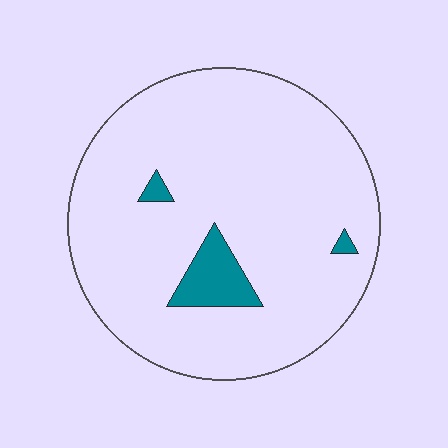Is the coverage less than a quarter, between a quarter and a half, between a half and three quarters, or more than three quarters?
Less than a quarter.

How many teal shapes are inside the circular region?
3.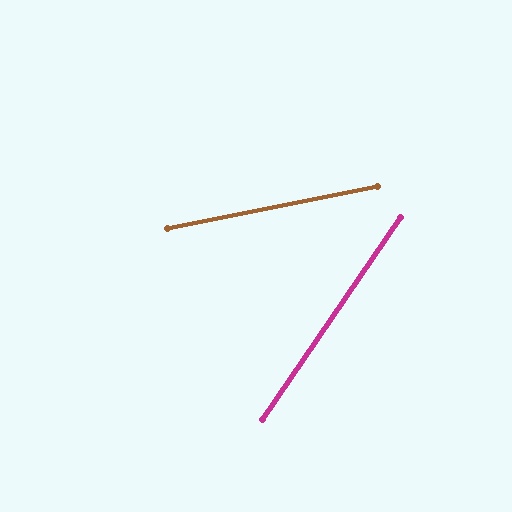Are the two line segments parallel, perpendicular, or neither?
Neither parallel nor perpendicular — they differ by about 44°.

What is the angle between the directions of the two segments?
Approximately 44 degrees.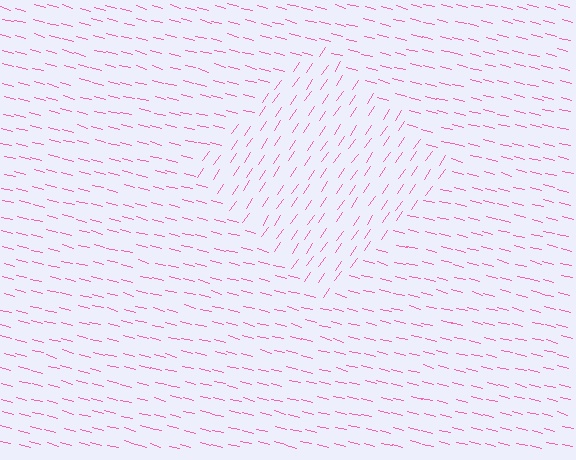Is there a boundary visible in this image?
Yes, there is a texture boundary formed by a change in line orientation.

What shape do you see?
I see a diamond.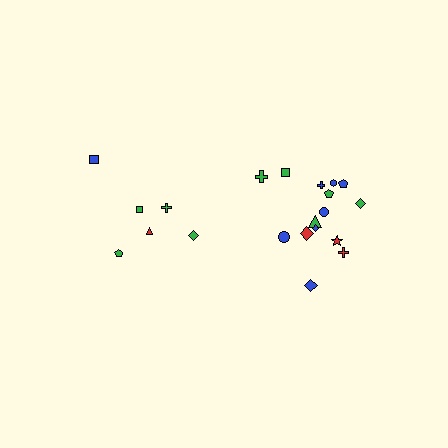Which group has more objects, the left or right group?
The right group.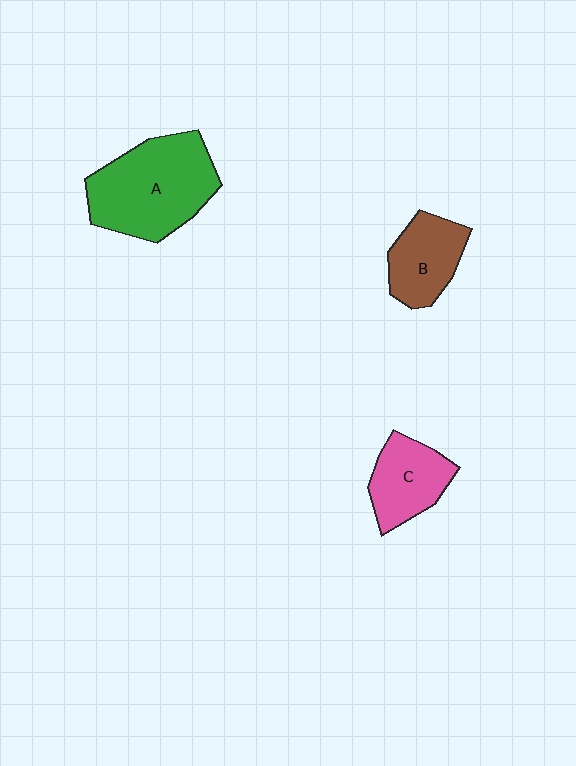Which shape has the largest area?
Shape A (green).